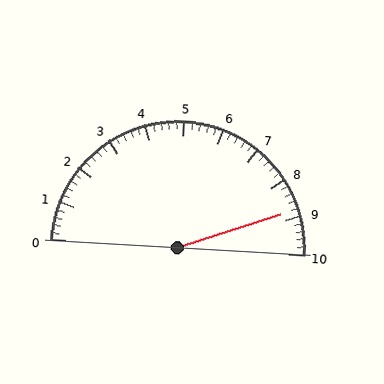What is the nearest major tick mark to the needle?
The nearest major tick mark is 9.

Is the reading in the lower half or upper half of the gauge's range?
The reading is in the upper half of the range (0 to 10).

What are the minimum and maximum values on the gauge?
The gauge ranges from 0 to 10.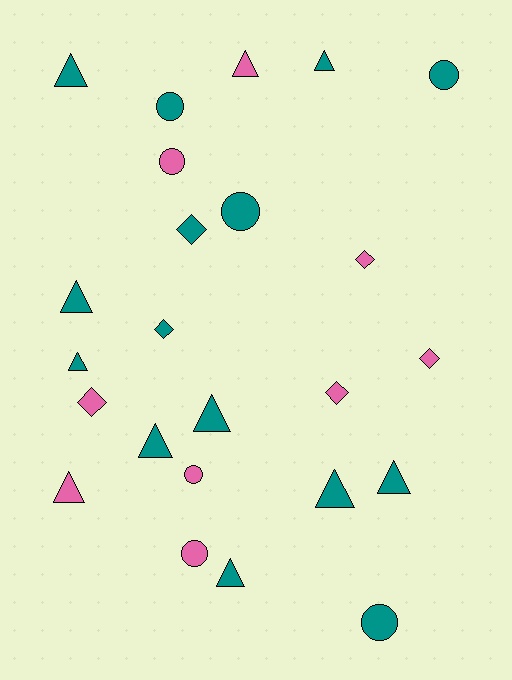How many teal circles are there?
There are 4 teal circles.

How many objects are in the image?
There are 24 objects.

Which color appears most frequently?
Teal, with 15 objects.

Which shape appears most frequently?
Triangle, with 11 objects.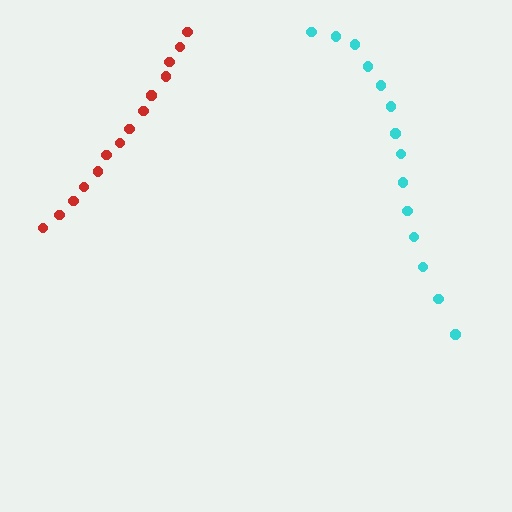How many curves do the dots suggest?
There are 2 distinct paths.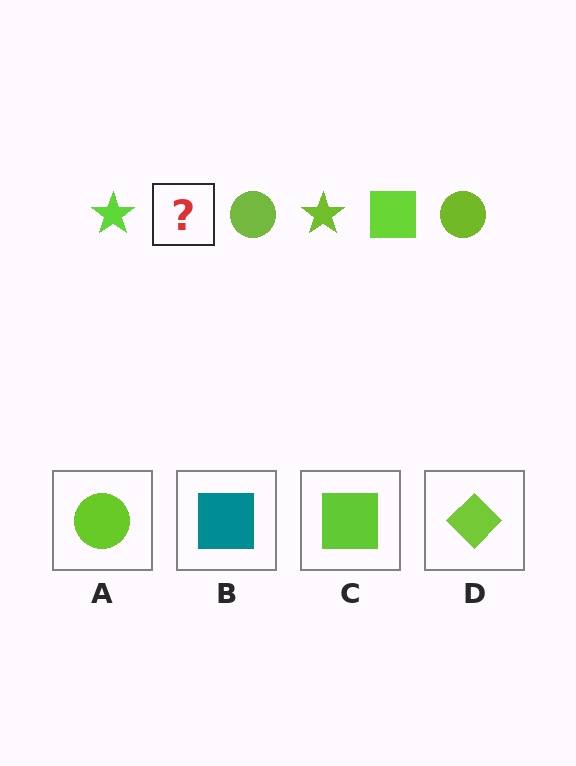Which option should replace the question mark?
Option C.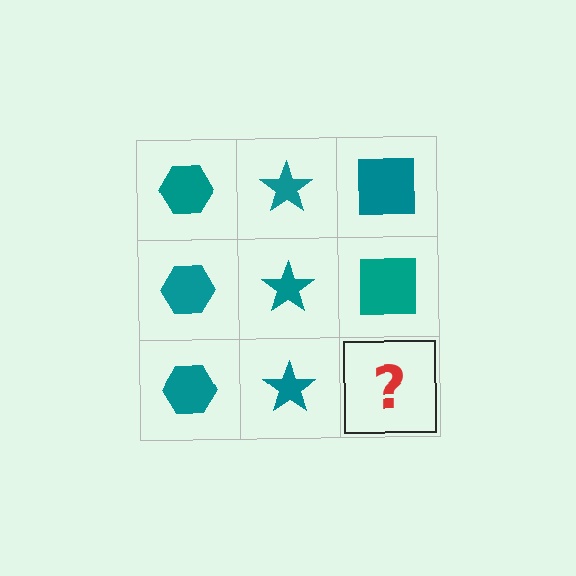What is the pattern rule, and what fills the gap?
The rule is that each column has a consistent shape. The gap should be filled with a teal square.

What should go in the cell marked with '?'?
The missing cell should contain a teal square.